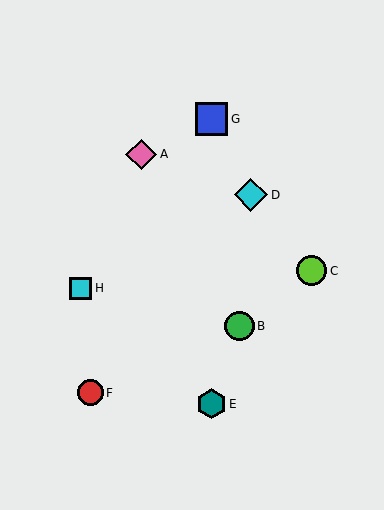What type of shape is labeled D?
Shape D is a cyan diamond.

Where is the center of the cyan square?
The center of the cyan square is at (81, 288).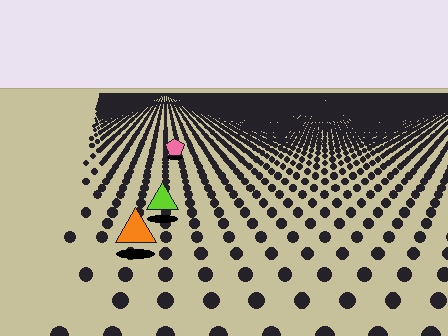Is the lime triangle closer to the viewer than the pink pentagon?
Yes. The lime triangle is closer — you can tell from the texture gradient: the ground texture is coarser near it.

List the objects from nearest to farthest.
From nearest to farthest: the orange triangle, the lime triangle, the pink pentagon.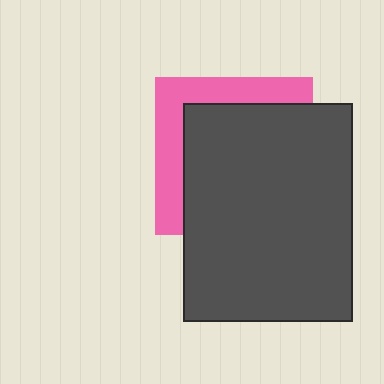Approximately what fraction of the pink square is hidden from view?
Roughly 69% of the pink square is hidden behind the dark gray rectangle.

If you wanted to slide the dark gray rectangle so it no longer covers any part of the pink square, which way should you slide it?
Slide it toward the lower-right — that is the most direct way to separate the two shapes.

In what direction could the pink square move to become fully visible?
The pink square could move toward the upper-left. That would shift it out from behind the dark gray rectangle entirely.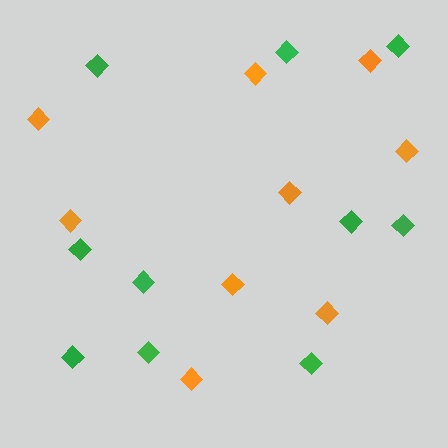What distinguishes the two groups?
There are 2 groups: one group of orange diamonds (9) and one group of green diamonds (10).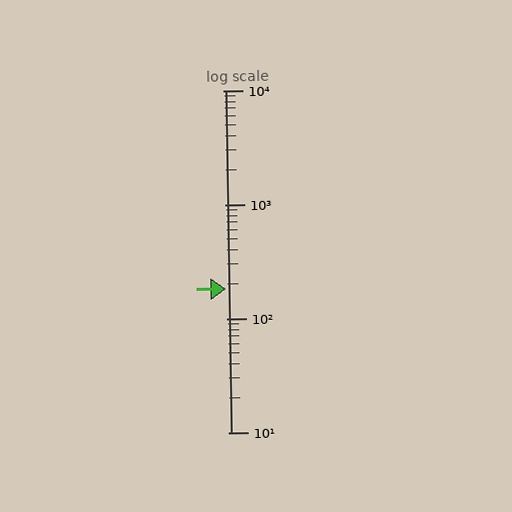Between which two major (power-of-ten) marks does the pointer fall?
The pointer is between 100 and 1000.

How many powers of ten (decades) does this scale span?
The scale spans 3 decades, from 10 to 10000.